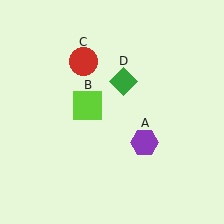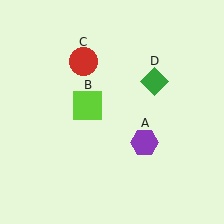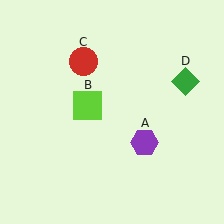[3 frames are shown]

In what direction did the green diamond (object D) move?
The green diamond (object D) moved right.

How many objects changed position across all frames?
1 object changed position: green diamond (object D).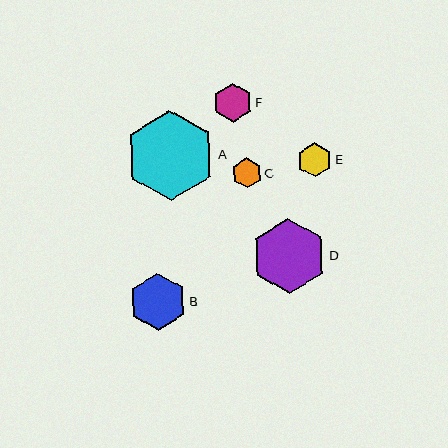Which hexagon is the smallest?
Hexagon C is the smallest with a size of approximately 30 pixels.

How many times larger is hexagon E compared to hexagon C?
Hexagon E is approximately 1.1 times the size of hexagon C.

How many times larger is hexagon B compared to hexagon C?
Hexagon B is approximately 1.9 times the size of hexagon C.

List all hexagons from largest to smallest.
From largest to smallest: A, D, B, F, E, C.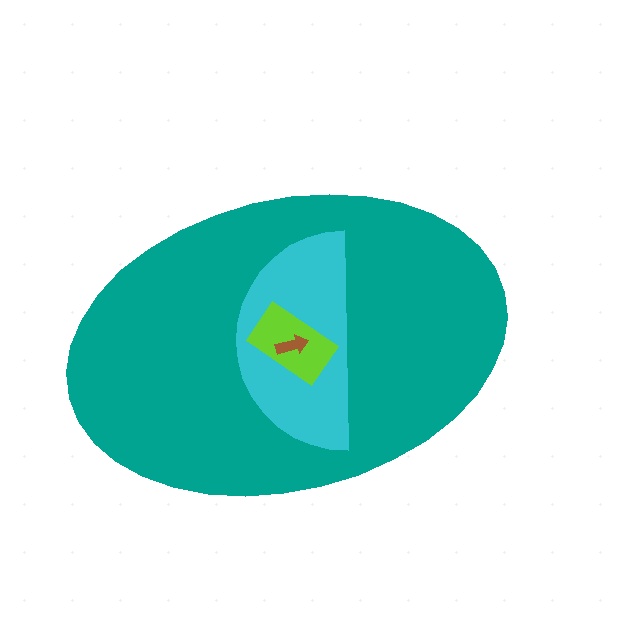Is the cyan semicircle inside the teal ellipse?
Yes.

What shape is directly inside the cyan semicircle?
The lime rectangle.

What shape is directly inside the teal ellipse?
The cyan semicircle.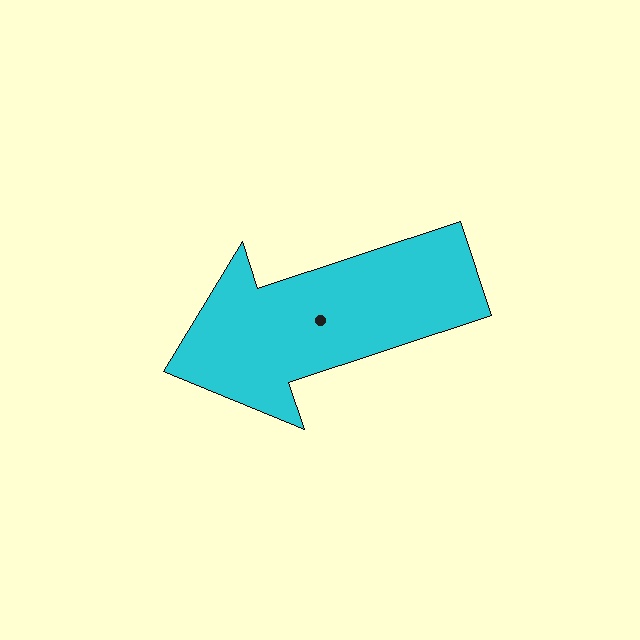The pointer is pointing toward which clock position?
Roughly 8 o'clock.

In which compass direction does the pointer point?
West.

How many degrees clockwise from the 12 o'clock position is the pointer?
Approximately 252 degrees.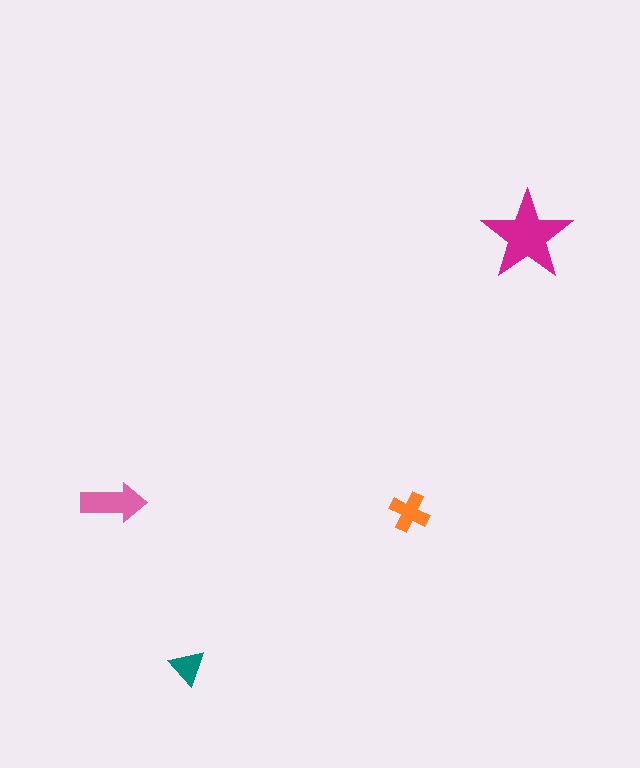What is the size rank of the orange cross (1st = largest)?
3rd.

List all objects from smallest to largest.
The teal triangle, the orange cross, the pink arrow, the magenta star.